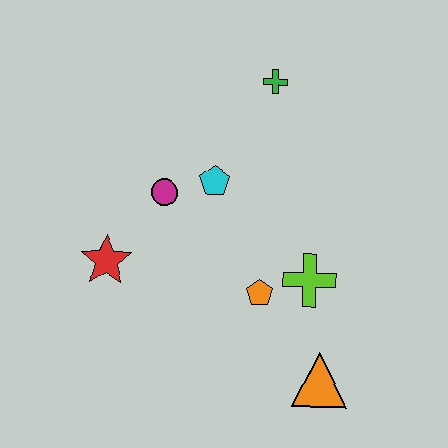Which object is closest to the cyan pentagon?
The magenta circle is closest to the cyan pentagon.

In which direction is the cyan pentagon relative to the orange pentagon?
The cyan pentagon is above the orange pentagon.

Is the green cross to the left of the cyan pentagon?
No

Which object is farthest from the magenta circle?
The orange triangle is farthest from the magenta circle.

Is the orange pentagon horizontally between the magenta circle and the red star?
No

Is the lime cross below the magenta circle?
Yes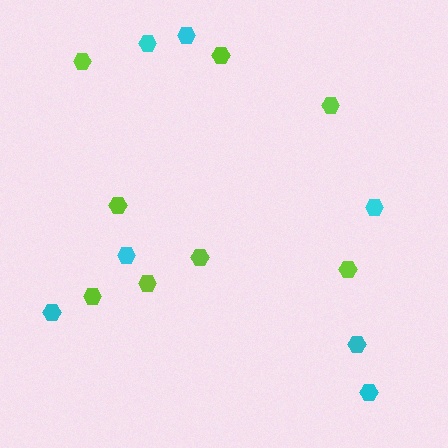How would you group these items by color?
There are 2 groups: one group of lime hexagons (8) and one group of cyan hexagons (7).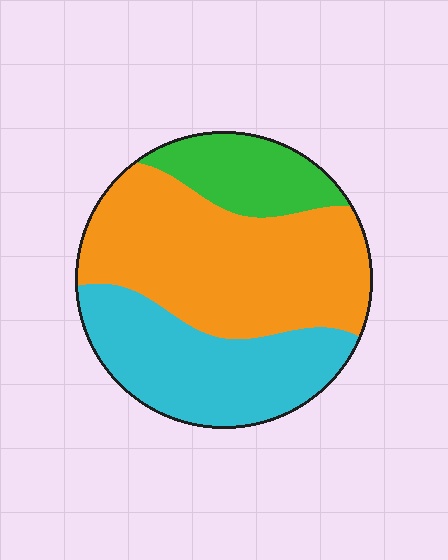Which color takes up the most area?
Orange, at roughly 50%.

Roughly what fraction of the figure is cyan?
Cyan takes up between a quarter and a half of the figure.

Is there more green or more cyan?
Cyan.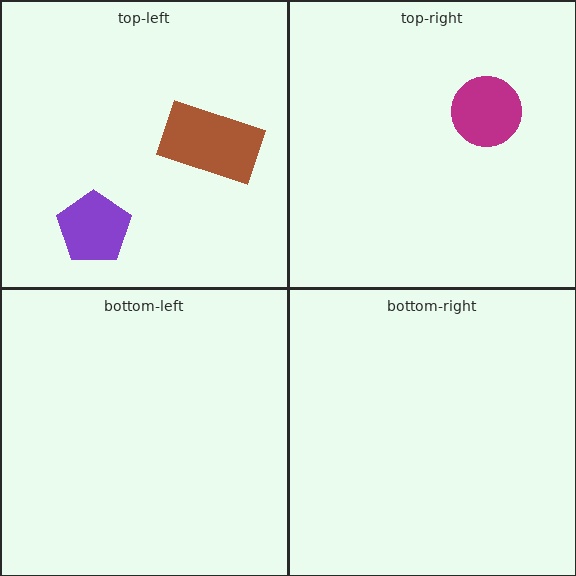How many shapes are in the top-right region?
1.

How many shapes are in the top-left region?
2.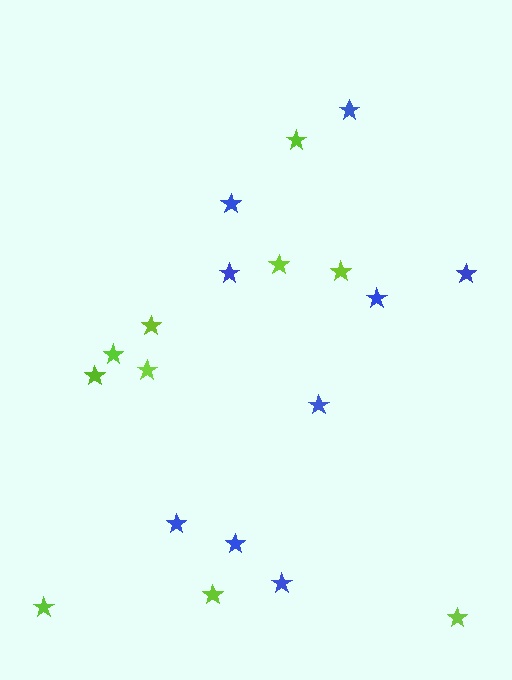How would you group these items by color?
There are 2 groups: one group of blue stars (9) and one group of lime stars (10).